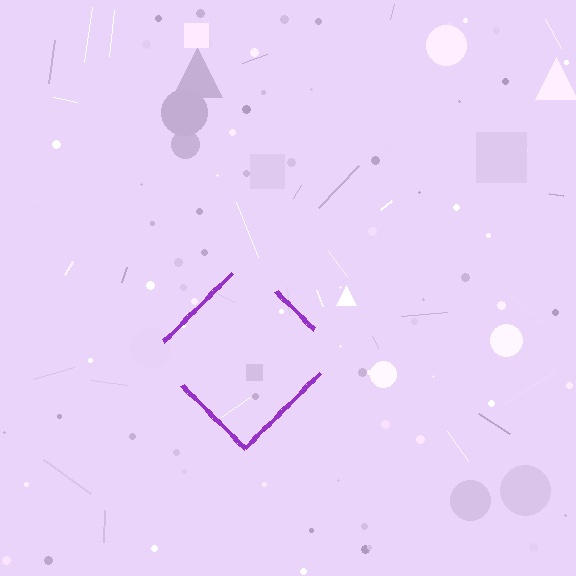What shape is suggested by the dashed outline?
The dashed outline suggests a diamond.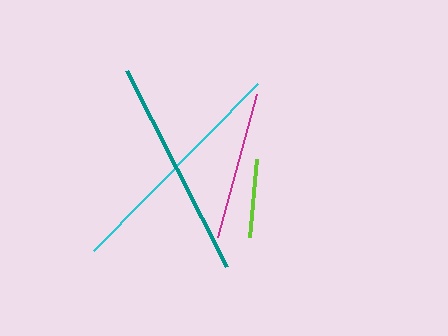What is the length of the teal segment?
The teal segment is approximately 221 pixels long.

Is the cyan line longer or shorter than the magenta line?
The cyan line is longer than the magenta line.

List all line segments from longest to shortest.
From longest to shortest: cyan, teal, magenta, lime.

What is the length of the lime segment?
The lime segment is approximately 78 pixels long.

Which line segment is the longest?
The cyan line is the longest at approximately 233 pixels.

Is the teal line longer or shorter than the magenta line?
The teal line is longer than the magenta line.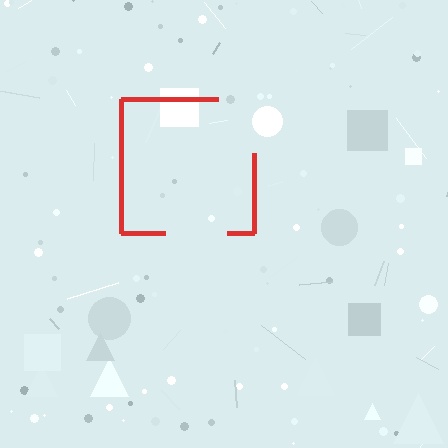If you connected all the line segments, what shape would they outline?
They would outline a square.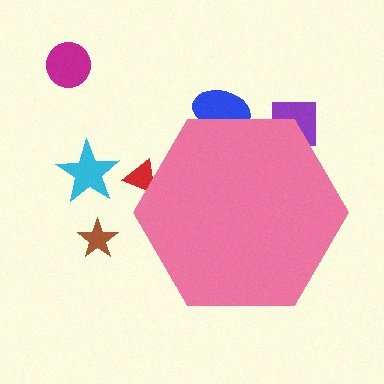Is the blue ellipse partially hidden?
Yes, the blue ellipse is partially hidden behind the pink hexagon.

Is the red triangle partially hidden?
Yes, the red triangle is partially hidden behind the pink hexagon.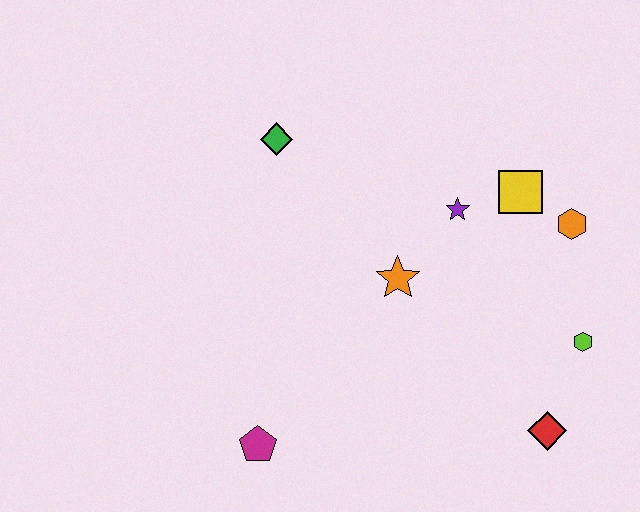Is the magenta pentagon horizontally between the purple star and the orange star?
No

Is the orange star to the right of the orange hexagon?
No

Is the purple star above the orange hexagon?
Yes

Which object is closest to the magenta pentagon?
The orange star is closest to the magenta pentagon.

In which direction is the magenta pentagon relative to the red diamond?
The magenta pentagon is to the left of the red diamond.